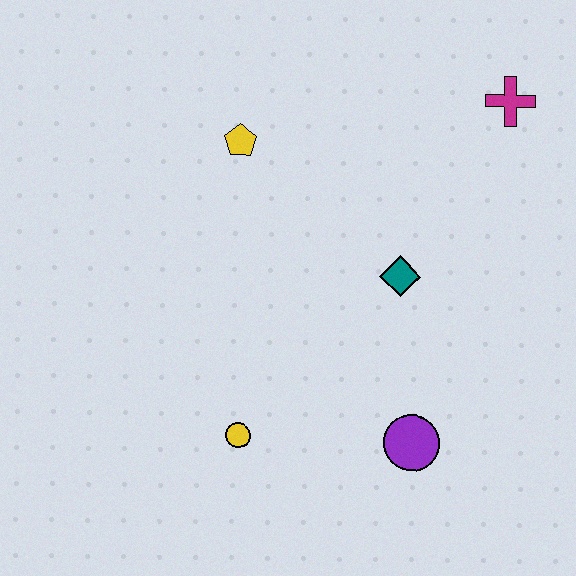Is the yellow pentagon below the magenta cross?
Yes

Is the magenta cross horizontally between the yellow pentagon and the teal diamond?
No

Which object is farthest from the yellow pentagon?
The purple circle is farthest from the yellow pentagon.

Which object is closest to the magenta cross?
The teal diamond is closest to the magenta cross.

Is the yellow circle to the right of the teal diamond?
No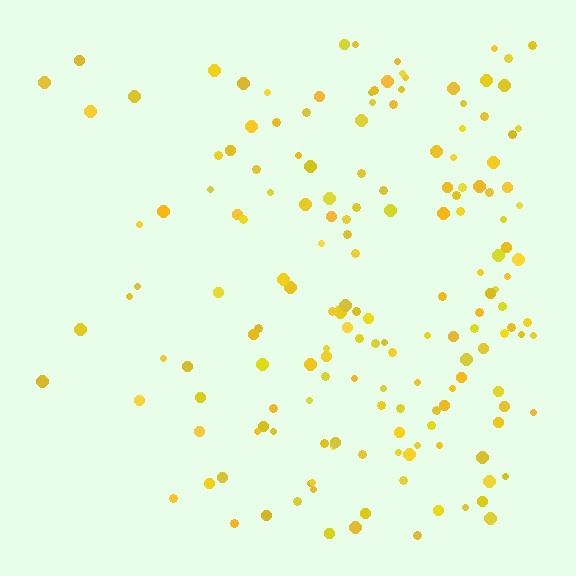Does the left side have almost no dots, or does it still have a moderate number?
Still a moderate number, just noticeably fewer than the right.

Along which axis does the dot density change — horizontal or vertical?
Horizontal.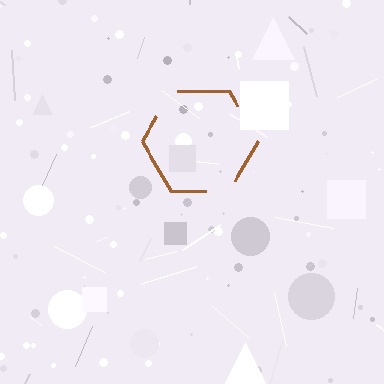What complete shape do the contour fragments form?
The contour fragments form a hexagon.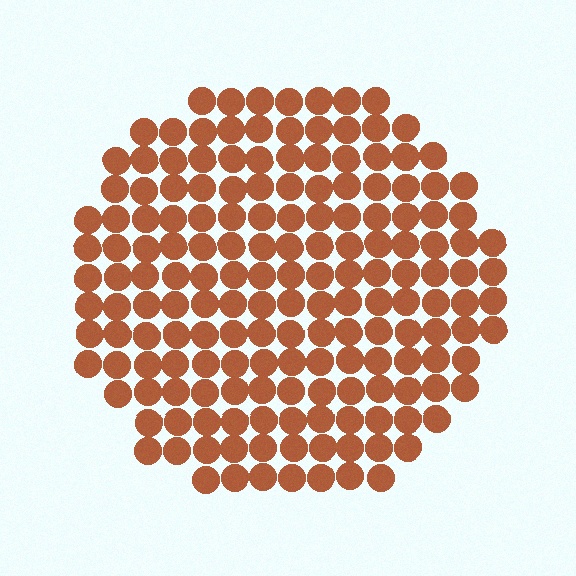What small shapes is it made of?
It is made of small circles.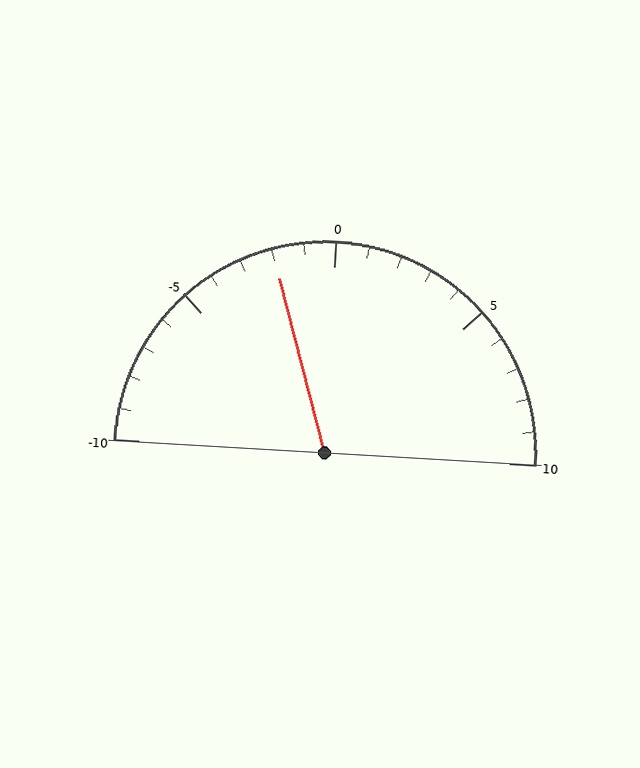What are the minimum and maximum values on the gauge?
The gauge ranges from -10 to 10.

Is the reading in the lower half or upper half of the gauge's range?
The reading is in the lower half of the range (-10 to 10).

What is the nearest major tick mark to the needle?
The nearest major tick mark is 0.